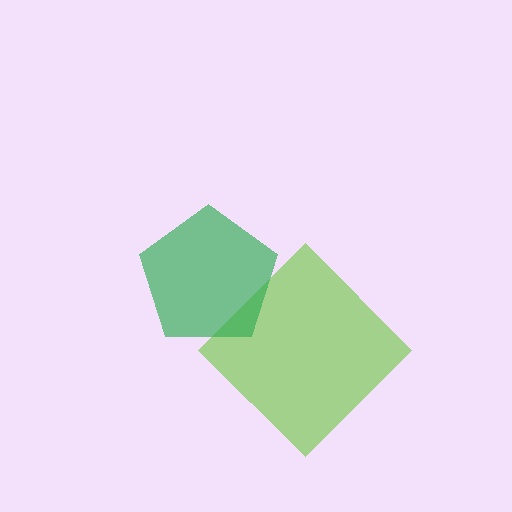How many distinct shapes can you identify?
There are 2 distinct shapes: a lime diamond, a green pentagon.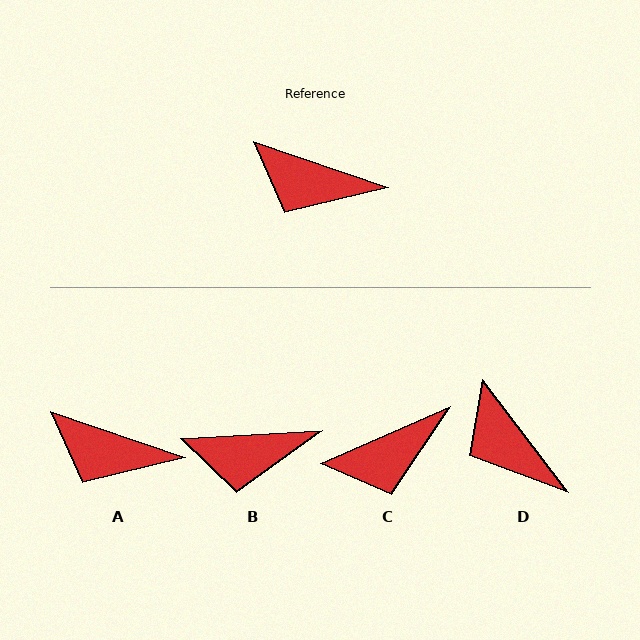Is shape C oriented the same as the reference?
No, it is off by about 42 degrees.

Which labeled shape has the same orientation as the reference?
A.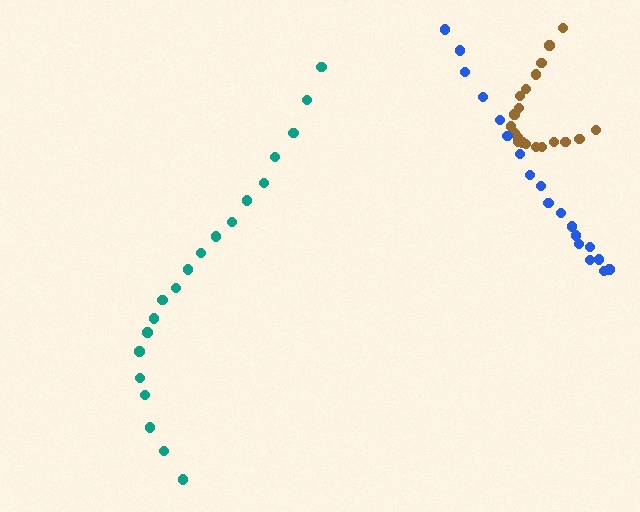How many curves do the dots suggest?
There are 3 distinct paths.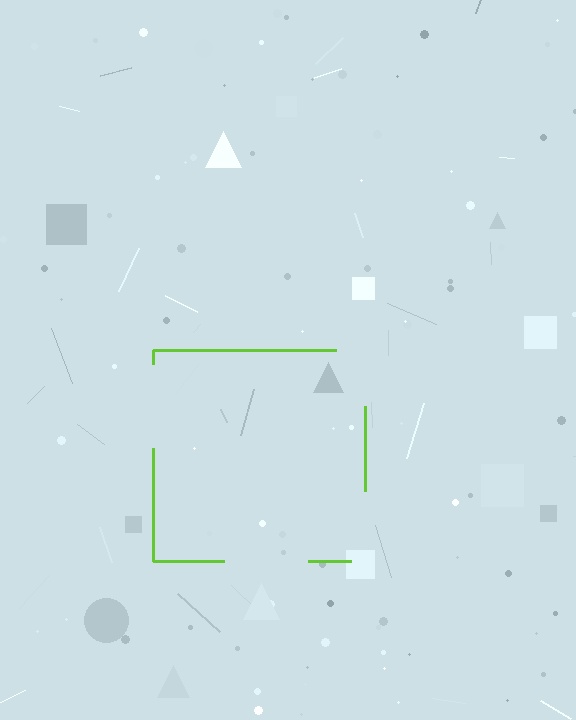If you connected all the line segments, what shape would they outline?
They would outline a square.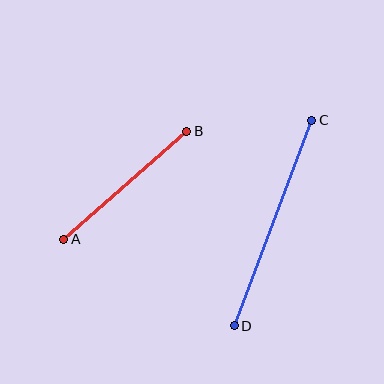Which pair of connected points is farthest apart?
Points C and D are farthest apart.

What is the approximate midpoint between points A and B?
The midpoint is at approximately (125, 185) pixels.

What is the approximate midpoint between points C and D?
The midpoint is at approximately (273, 223) pixels.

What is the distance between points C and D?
The distance is approximately 219 pixels.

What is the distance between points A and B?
The distance is approximately 164 pixels.